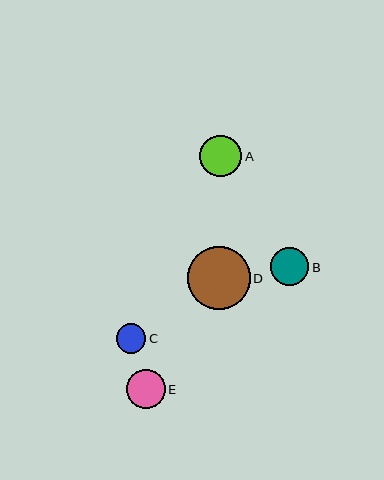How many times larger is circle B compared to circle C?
Circle B is approximately 1.3 times the size of circle C.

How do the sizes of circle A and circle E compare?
Circle A and circle E are approximately the same size.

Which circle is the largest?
Circle D is the largest with a size of approximately 63 pixels.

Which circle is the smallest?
Circle C is the smallest with a size of approximately 30 pixels.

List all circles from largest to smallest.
From largest to smallest: D, A, E, B, C.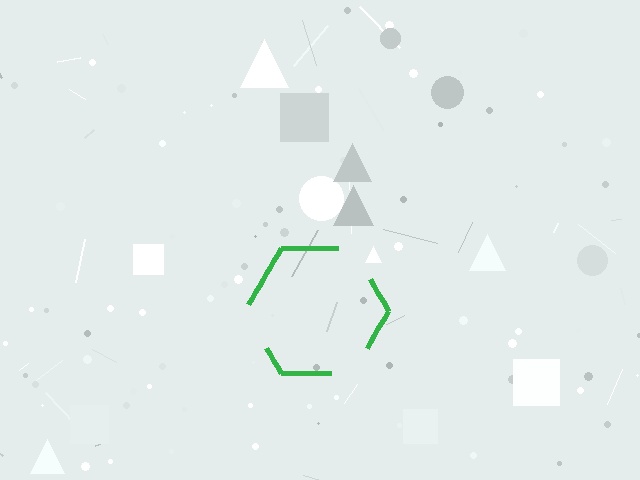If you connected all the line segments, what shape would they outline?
They would outline a hexagon.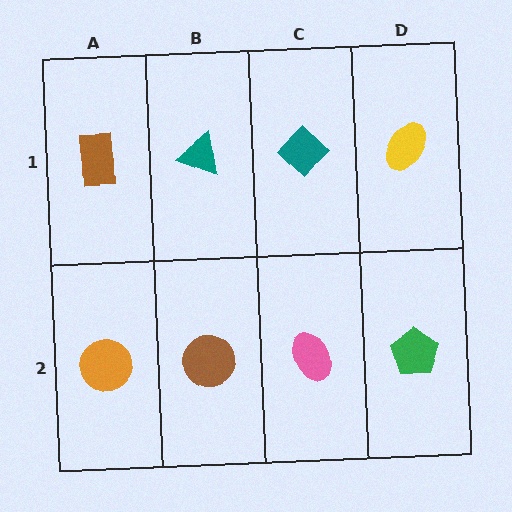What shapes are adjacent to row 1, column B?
A brown circle (row 2, column B), a brown rectangle (row 1, column A), a teal diamond (row 1, column C).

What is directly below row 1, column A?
An orange circle.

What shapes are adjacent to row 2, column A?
A brown rectangle (row 1, column A), a brown circle (row 2, column B).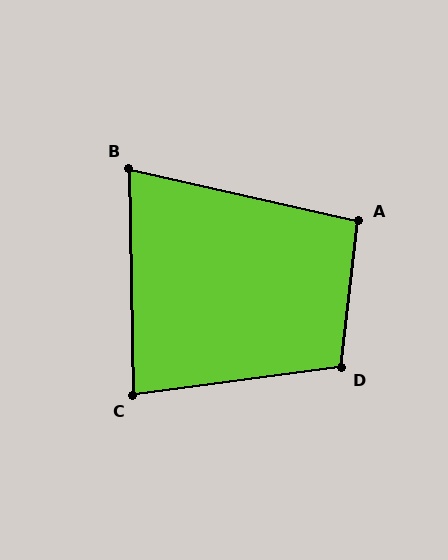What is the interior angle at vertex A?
Approximately 96 degrees (obtuse).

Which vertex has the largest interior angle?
D, at approximately 104 degrees.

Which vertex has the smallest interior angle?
B, at approximately 76 degrees.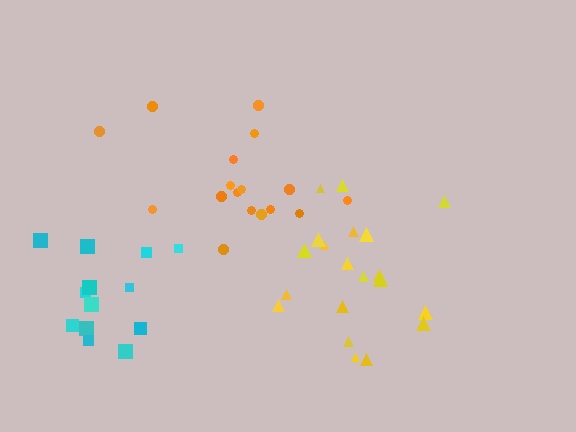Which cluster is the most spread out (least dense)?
Orange.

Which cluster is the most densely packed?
Yellow.